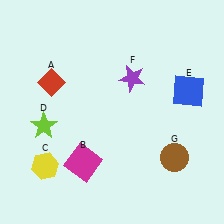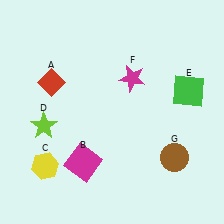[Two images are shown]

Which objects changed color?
E changed from blue to green. F changed from purple to magenta.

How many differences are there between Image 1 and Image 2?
There are 2 differences between the two images.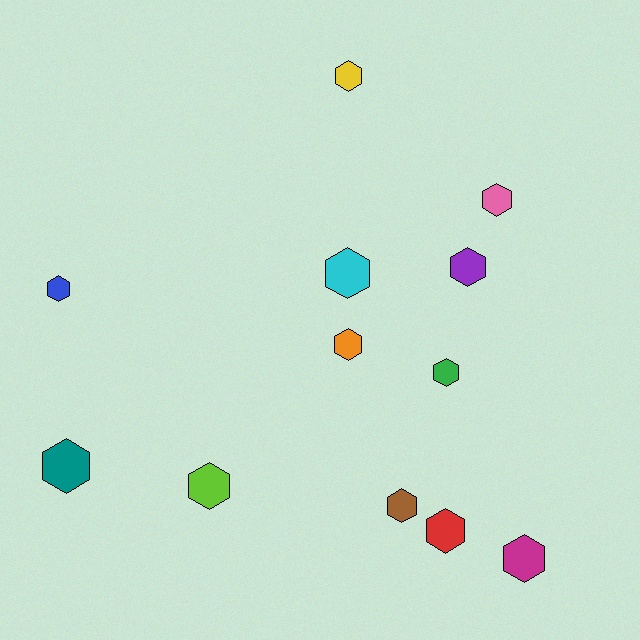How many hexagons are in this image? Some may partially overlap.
There are 12 hexagons.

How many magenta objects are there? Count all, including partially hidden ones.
There is 1 magenta object.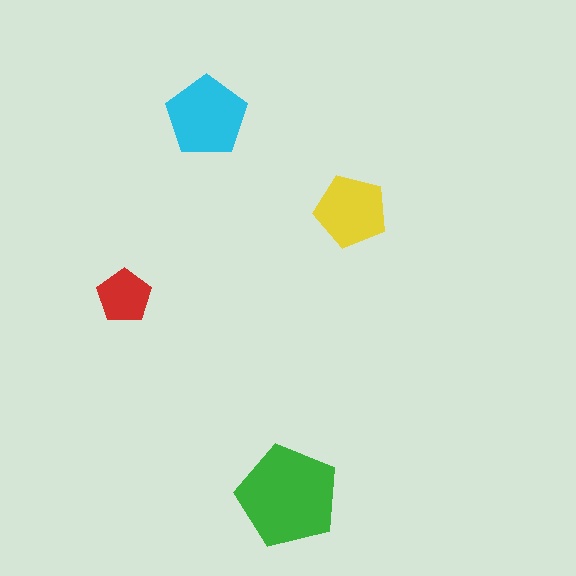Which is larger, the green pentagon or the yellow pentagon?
The green one.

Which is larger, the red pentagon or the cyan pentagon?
The cyan one.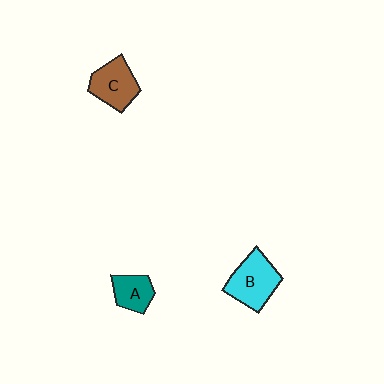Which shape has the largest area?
Shape B (cyan).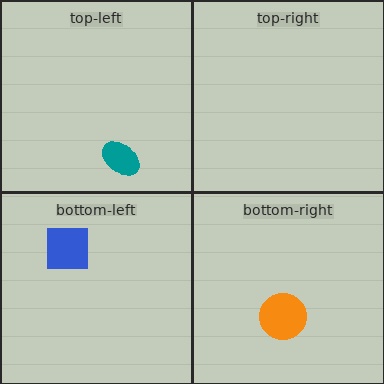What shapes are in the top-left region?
The teal ellipse.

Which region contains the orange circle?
The bottom-right region.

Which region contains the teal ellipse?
The top-left region.